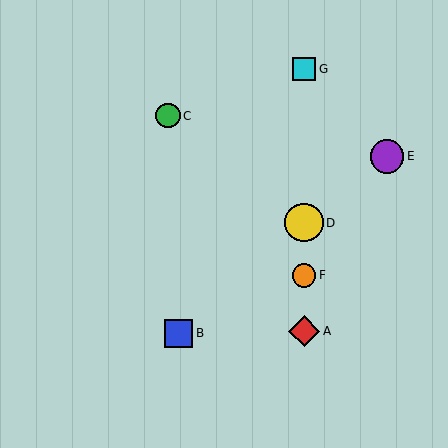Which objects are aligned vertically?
Objects A, D, F, G are aligned vertically.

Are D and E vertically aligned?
No, D is at x≈304 and E is at x≈387.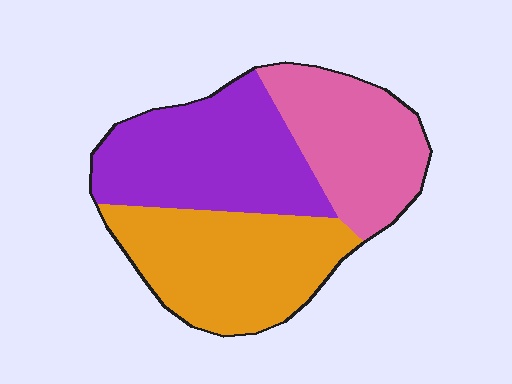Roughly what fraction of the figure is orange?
Orange covers roughly 35% of the figure.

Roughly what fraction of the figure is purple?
Purple covers around 35% of the figure.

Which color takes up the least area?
Pink, at roughly 30%.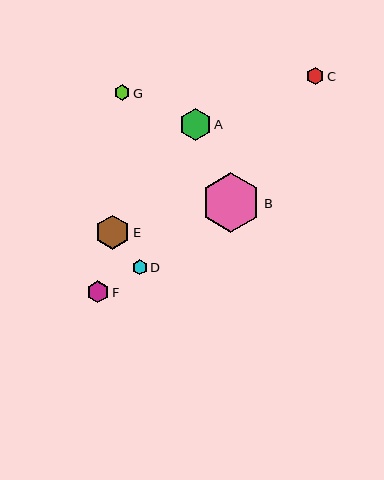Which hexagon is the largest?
Hexagon B is the largest with a size of approximately 60 pixels.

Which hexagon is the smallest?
Hexagon D is the smallest with a size of approximately 15 pixels.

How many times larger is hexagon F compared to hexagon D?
Hexagon F is approximately 1.4 times the size of hexagon D.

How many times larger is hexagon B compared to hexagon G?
Hexagon B is approximately 3.8 times the size of hexagon G.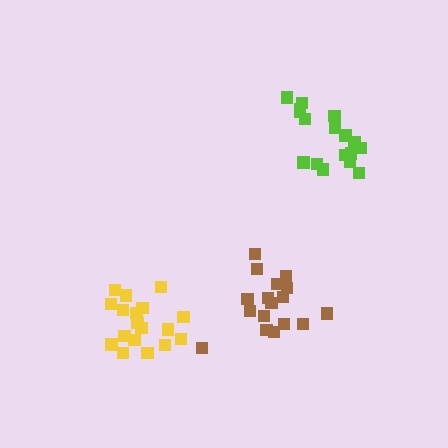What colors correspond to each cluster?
The clusters are colored: brown, yellow, lime.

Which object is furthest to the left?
The yellow cluster is leftmost.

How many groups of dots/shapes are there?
There are 3 groups.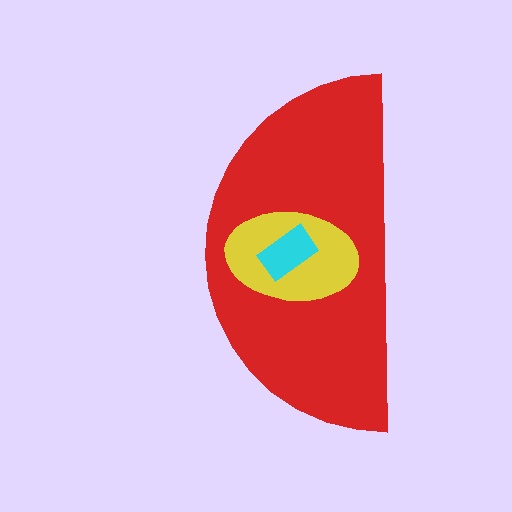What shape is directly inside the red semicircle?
The yellow ellipse.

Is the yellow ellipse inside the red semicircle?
Yes.